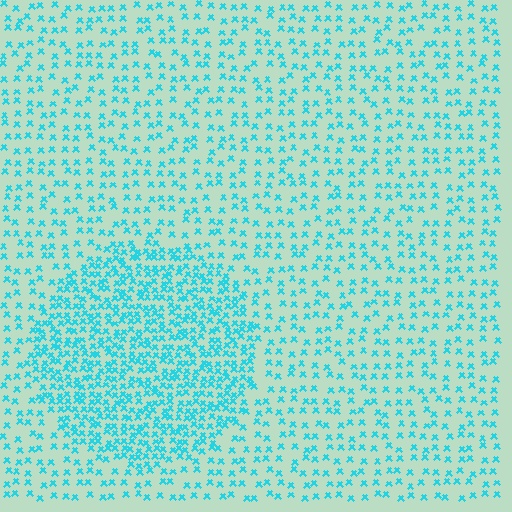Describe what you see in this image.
The image contains small cyan elements arranged at two different densities. A circle-shaped region is visible where the elements are more densely packed than the surrounding area.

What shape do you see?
I see a circle.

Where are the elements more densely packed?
The elements are more densely packed inside the circle boundary.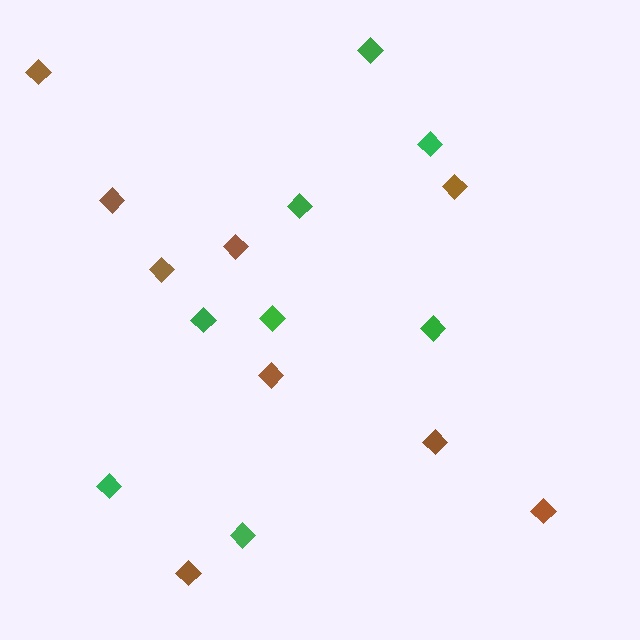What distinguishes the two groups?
There are 2 groups: one group of green diamonds (8) and one group of brown diamonds (9).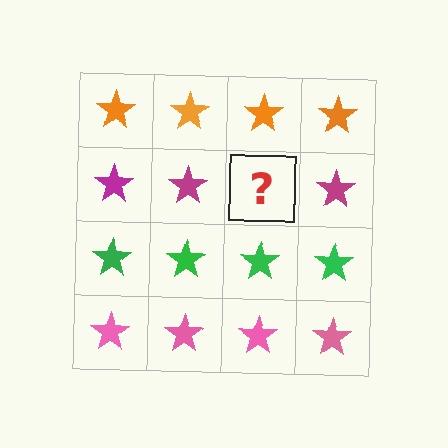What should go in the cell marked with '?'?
The missing cell should contain a magenta star.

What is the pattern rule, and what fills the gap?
The rule is that each row has a consistent color. The gap should be filled with a magenta star.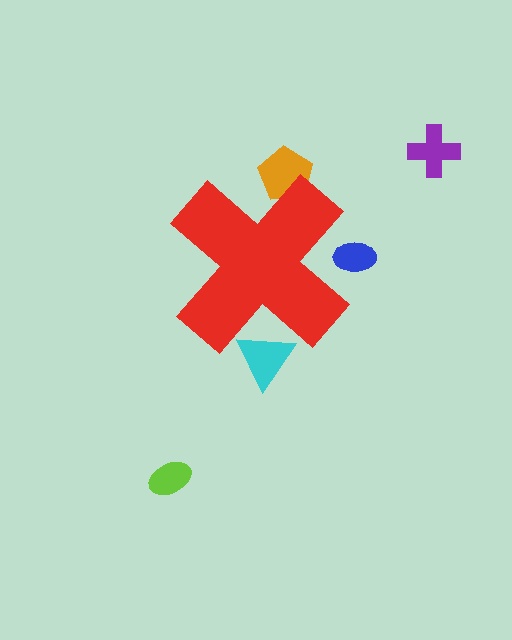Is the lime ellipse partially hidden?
No, the lime ellipse is fully visible.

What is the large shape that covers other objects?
A red cross.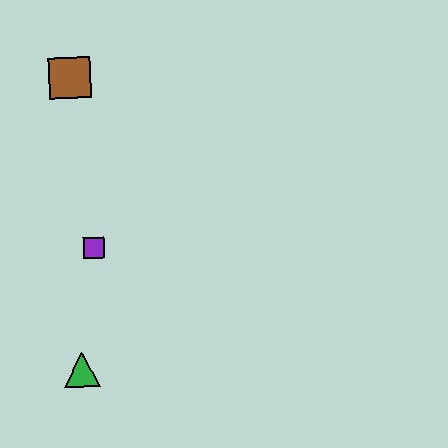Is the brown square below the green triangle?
No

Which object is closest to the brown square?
The purple square is closest to the brown square.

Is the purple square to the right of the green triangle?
Yes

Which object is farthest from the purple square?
The brown square is farthest from the purple square.